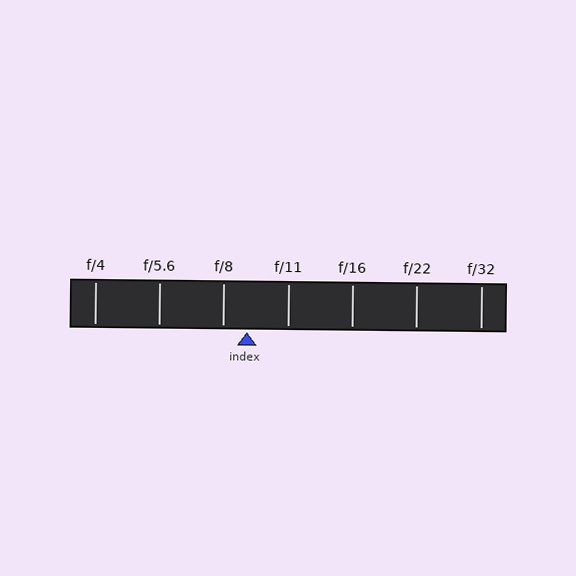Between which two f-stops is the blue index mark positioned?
The index mark is between f/8 and f/11.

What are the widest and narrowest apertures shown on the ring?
The widest aperture shown is f/4 and the narrowest is f/32.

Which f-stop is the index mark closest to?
The index mark is closest to f/8.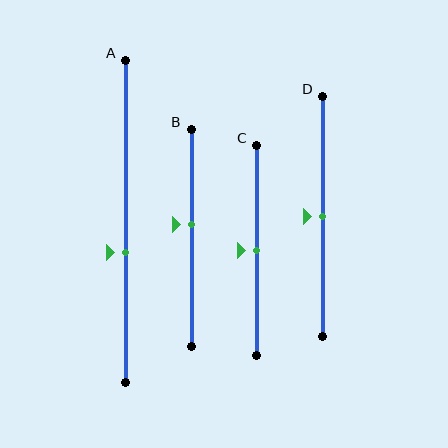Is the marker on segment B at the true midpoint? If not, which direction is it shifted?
No, the marker on segment B is shifted upward by about 6% of the segment length.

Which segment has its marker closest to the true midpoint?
Segment C has its marker closest to the true midpoint.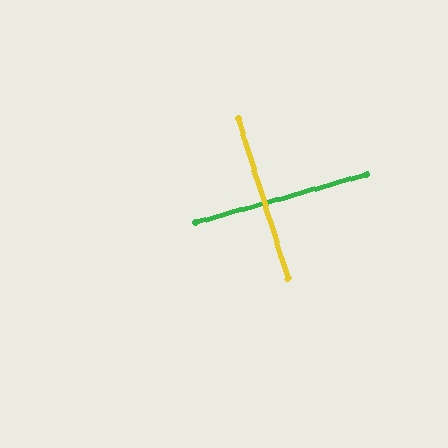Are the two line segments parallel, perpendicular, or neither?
Perpendicular — they meet at approximately 88°.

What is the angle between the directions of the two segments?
Approximately 88 degrees.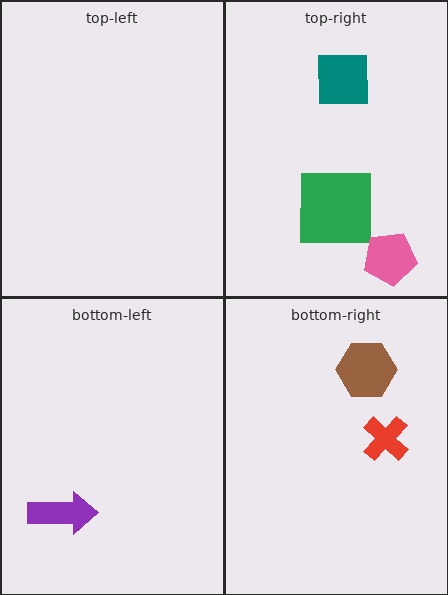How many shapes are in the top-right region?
3.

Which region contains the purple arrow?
The bottom-left region.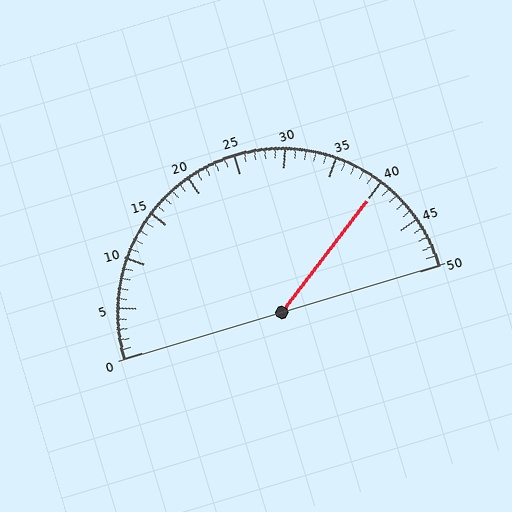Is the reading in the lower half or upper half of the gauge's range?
The reading is in the upper half of the range (0 to 50).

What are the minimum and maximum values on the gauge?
The gauge ranges from 0 to 50.